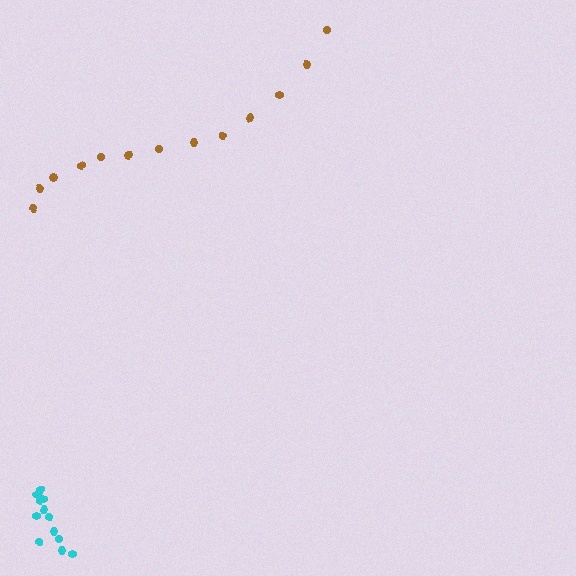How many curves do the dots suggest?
There are 2 distinct paths.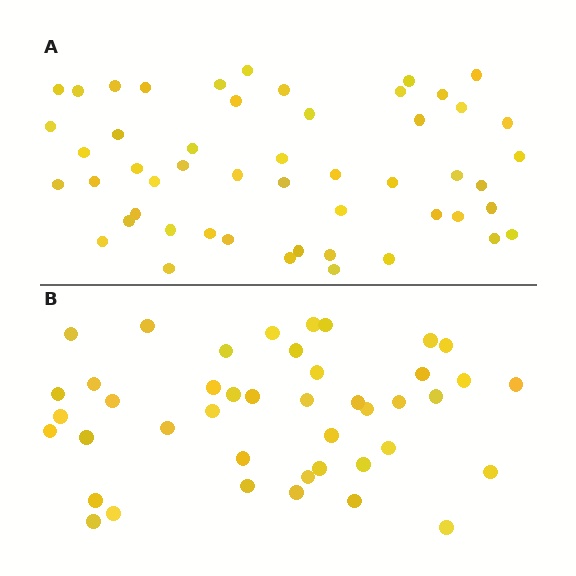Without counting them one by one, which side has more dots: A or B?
Region A (the top region) has more dots.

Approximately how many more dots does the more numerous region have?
Region A has roughly 8 or so more dots than region B.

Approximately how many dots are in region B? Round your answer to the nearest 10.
About 40 dots. (The exact count is 43, which rounds to 40.)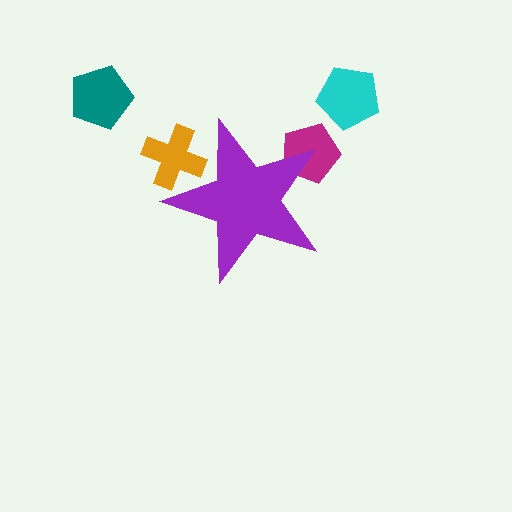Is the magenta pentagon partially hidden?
Yes, the magenta pentagon is partially hidden behind the purple star.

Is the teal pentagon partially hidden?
No, the teal pentagon is fully visible.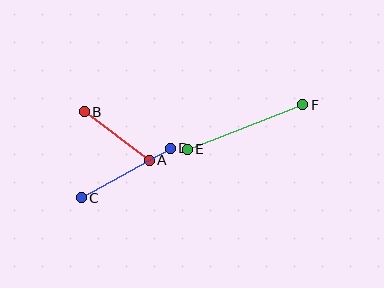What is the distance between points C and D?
The distance is approximately 102 pixels.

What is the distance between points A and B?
The distance is approximately 81 pixels.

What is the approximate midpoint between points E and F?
The midpoint is at approximately (245, 127) pixels.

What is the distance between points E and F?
The distance is approximately 124 pixels.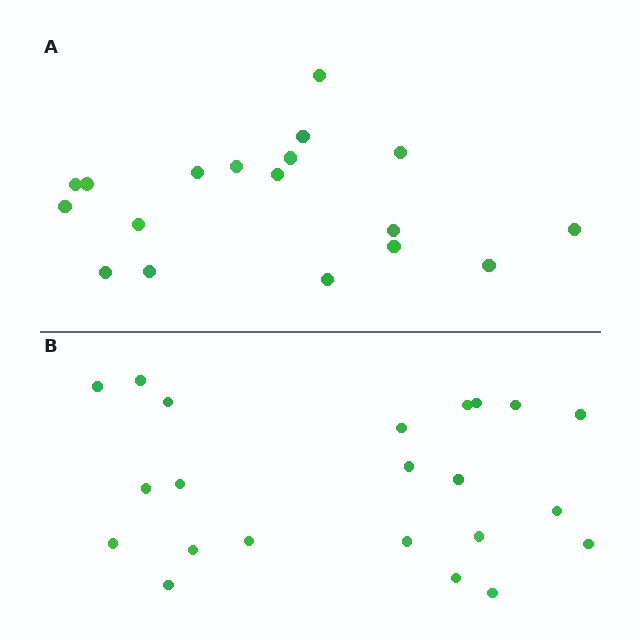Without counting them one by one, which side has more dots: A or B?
Region B (the bottom region) has more dots.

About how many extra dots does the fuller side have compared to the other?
Region B has about 4 more dots than region A.